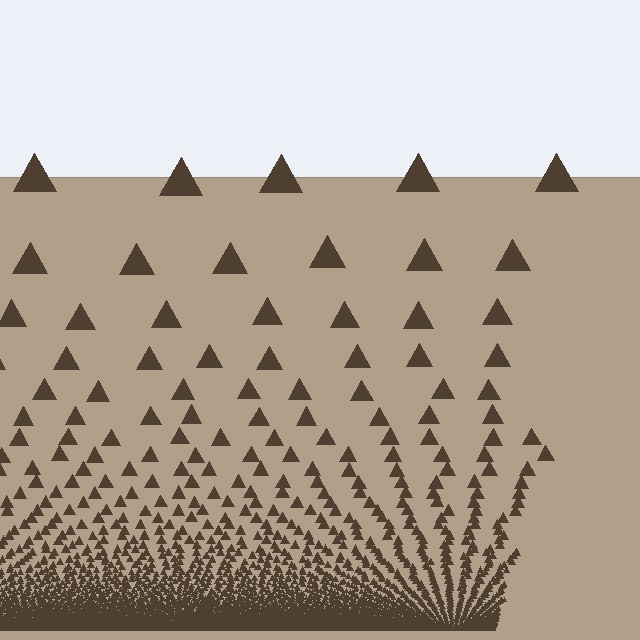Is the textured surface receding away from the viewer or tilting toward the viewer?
The surface appears to tilt toward the viewer. Texture elements get larger and sparser toward the top.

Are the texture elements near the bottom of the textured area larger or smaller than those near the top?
Smaller. The gradient is inverted — elements near the bottom are smaller and denser.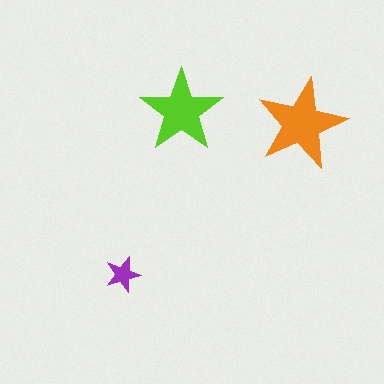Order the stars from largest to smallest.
the orange one, the lime one, the purple one.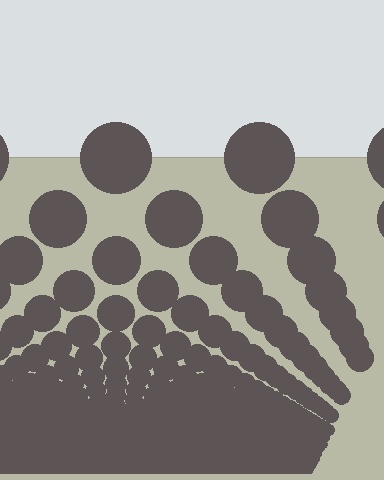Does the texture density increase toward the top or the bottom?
Density increases toward the bottom.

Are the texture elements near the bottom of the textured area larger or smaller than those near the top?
Smaller. The gradient is inverted — elements near the bottom are smaller and denser.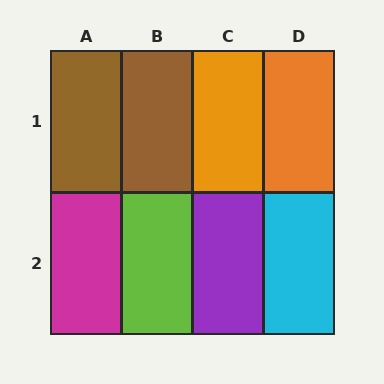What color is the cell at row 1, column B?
Brown.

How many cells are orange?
2 cells are orange.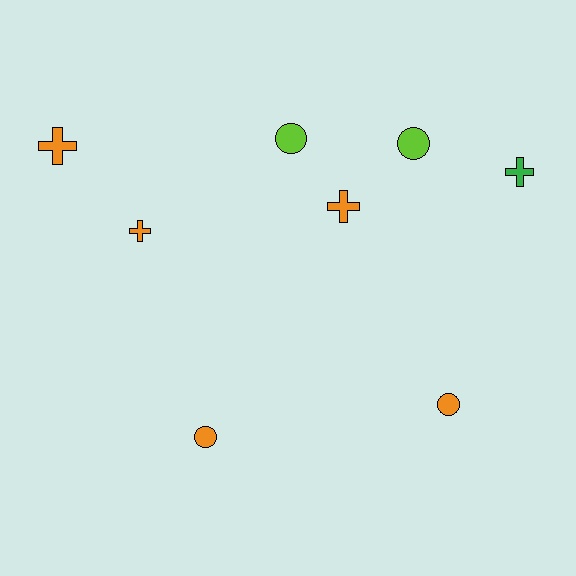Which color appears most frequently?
Orange, with 5 objects.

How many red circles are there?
There are no red circles.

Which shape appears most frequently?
Cross, with 4 objects.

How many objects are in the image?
There are 8 objects.